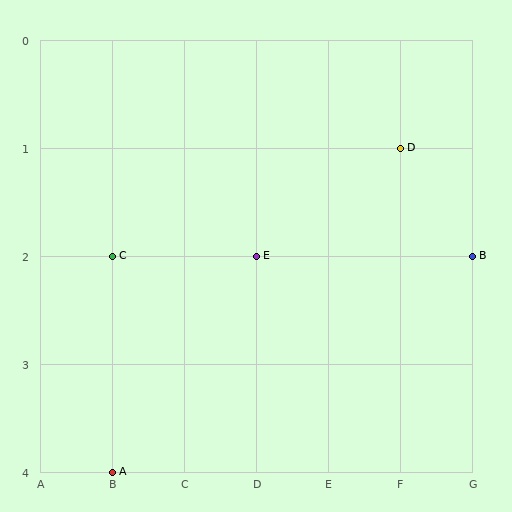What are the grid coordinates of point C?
Point C is at grid coordinates (B, 2).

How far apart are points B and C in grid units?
Points B and C are 5 columns apart.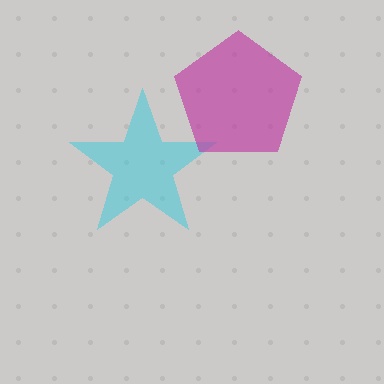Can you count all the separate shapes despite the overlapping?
Yes, there are 2 separate shapes.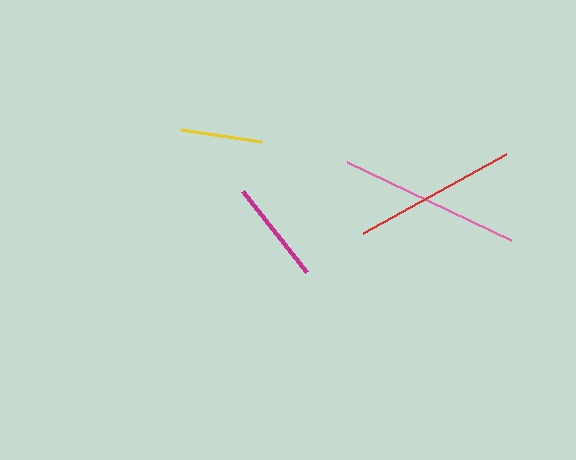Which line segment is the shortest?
The yellow line is the shortest at approximately 81 pixels.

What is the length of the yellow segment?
The yellow segment is approximately 81 pixels long.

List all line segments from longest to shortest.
From longest to shortest: pink, red, magenta, yellow.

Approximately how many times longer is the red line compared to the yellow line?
The red line is approximately 2.0 times the length of the yellow line.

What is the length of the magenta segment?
The magenta segment is approximately 104 pixels long.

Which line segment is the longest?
The pink line is the longest at approximately 181 pixels.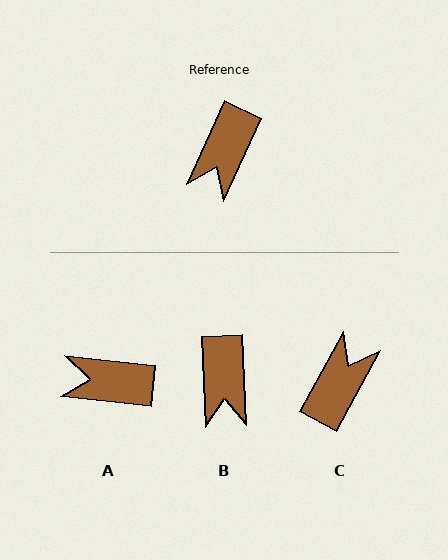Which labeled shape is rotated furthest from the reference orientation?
C, about 176 degrees away.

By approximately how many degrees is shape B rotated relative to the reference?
Approximately 28 degrees counter-clockwise.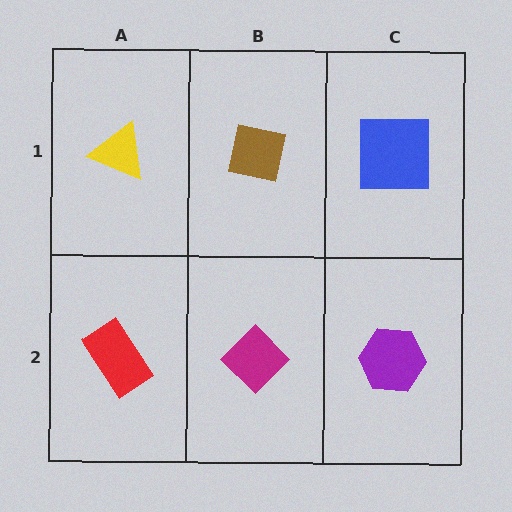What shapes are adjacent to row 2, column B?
A brown square (row 1, column B), a red rectangle (row 2, column A), a purple hexagon (row 2, column C).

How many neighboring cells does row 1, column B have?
3.